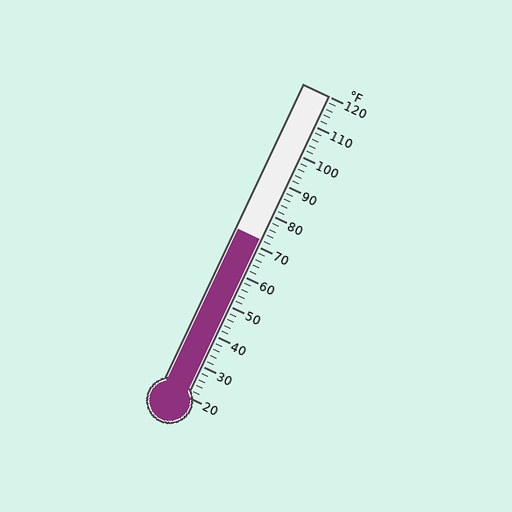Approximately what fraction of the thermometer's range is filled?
The thermometer is filled to approximately 50% of its range.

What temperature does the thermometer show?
The thermometer shows approximately 72°F.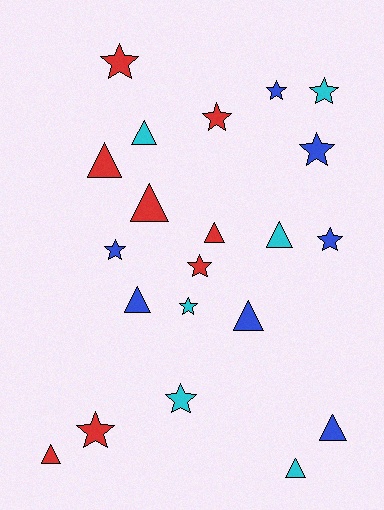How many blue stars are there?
There are 4 blue stars.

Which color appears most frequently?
Red, with 8 objects.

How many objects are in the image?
There are 21 objects.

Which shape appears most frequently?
Star, with 11 objects.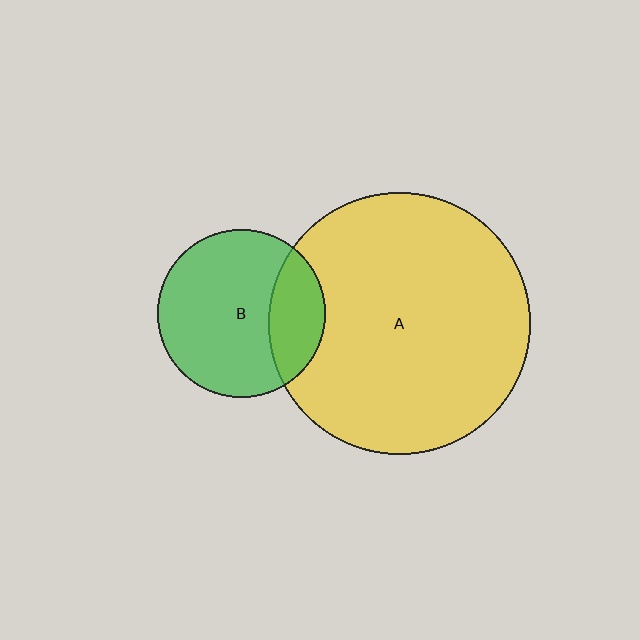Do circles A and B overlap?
Yes.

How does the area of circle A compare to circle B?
Approximately 2.4 times.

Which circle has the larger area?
Circle A (yellow).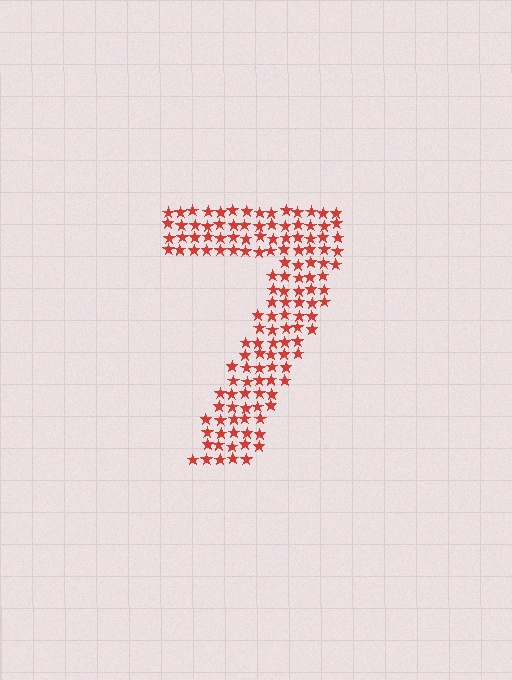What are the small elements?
The small elements are stars.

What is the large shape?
The large shape is the digit 7.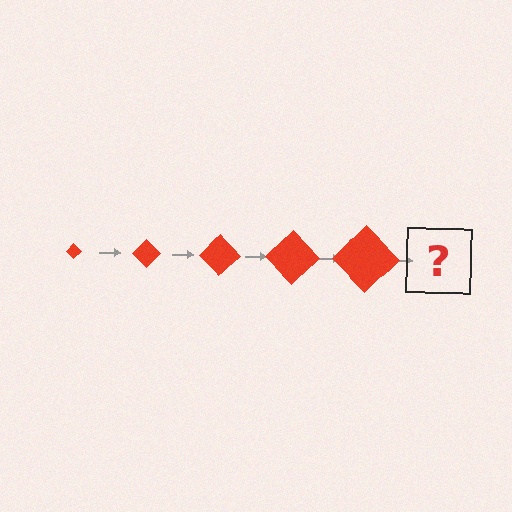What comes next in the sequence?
The next element should be a red diamond, larger than the previous one.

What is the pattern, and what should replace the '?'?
The pattern is that the diamond gets progressively larger each step. The '?' should be a red diamond, larger than the previous one.